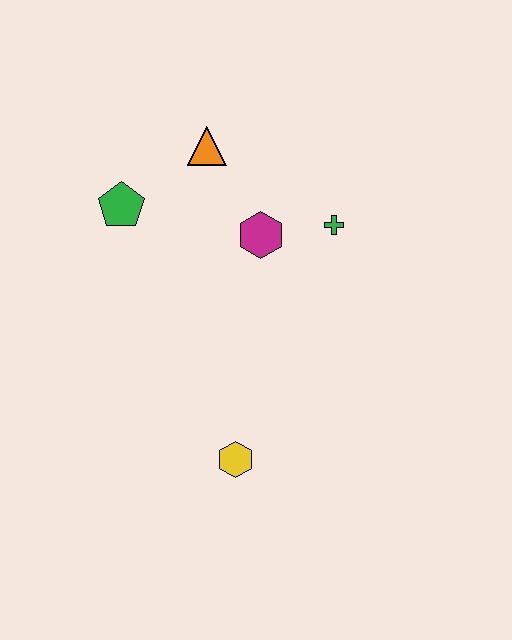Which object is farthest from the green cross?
The yellow hexagon is farthest from the green cross.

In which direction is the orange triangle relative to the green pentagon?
The orange triangle is to the right of the green pentagon.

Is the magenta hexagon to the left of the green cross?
Yes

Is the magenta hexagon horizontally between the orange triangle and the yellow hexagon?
No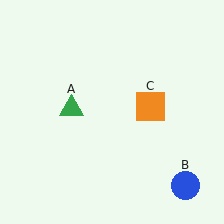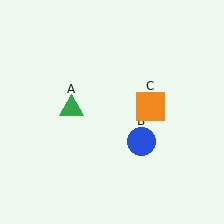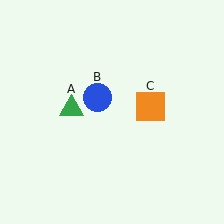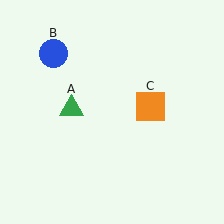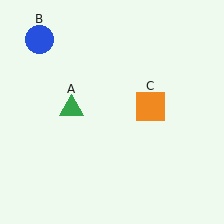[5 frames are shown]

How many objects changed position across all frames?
1 object changed position: blue circle (object B).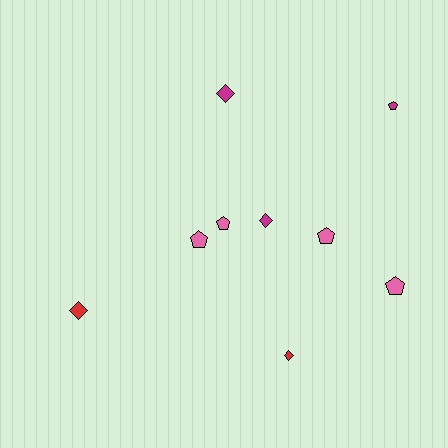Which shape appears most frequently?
Pentagon, with 5 objects.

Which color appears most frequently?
Pink, with 4 objects.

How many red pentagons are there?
There are no red pentagons.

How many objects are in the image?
There are 9 objects.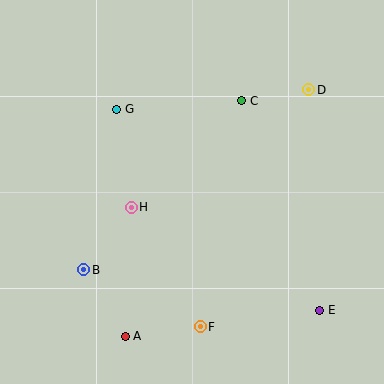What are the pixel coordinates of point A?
Point A is at (125, 336).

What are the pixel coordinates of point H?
Point H is at (131, 207).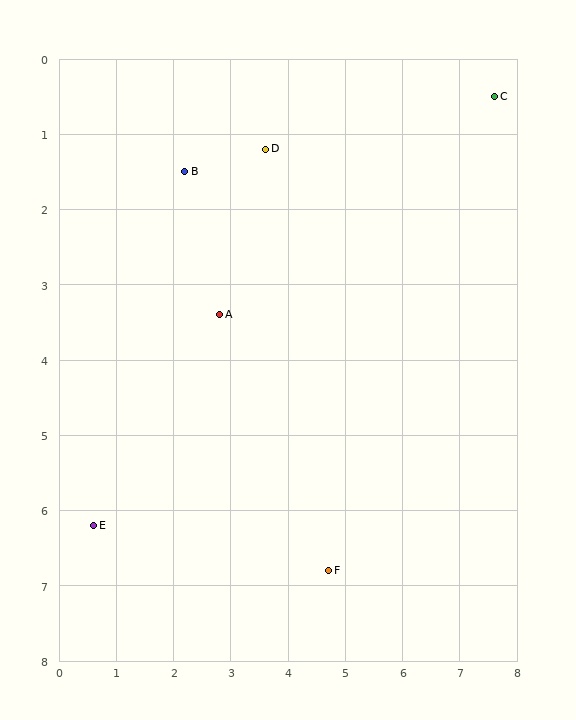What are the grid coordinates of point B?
Point B is at approximately (2.2, 1.5).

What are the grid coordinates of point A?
Point A is at approximately (2.8, 3.4).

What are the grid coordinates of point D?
Point D is at approximately (3.6, 1.2).